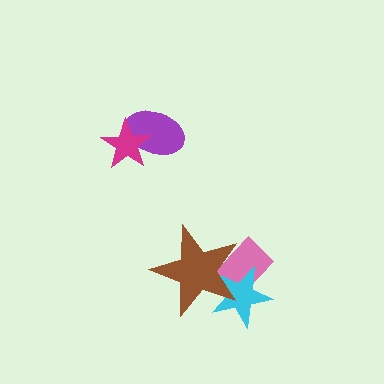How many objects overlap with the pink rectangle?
2 objects overlap with the pink rectangle.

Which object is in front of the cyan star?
The brown star is in front of the cyan star.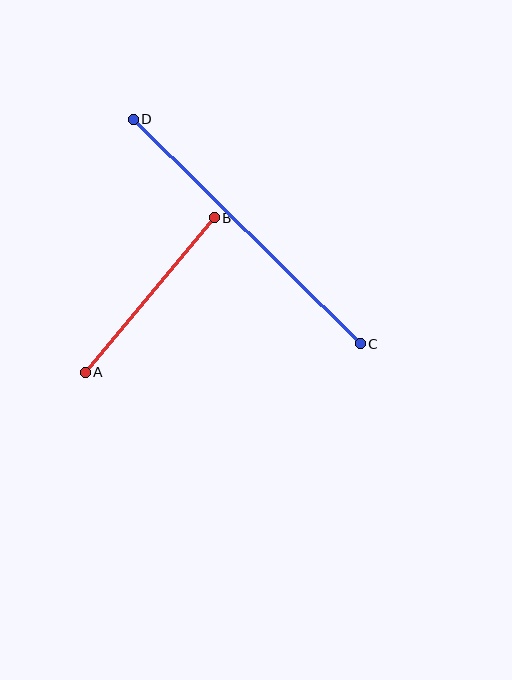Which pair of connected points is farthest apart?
Points C and D are farthest apart.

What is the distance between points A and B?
The distance is approximately 202 pixels.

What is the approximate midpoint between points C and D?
The midpoint is at approximately (247, 232) pixels.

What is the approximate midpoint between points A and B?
The midpoint is at approximately (150, 295) pixels.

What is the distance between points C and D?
The distance is approximately 319 pixels.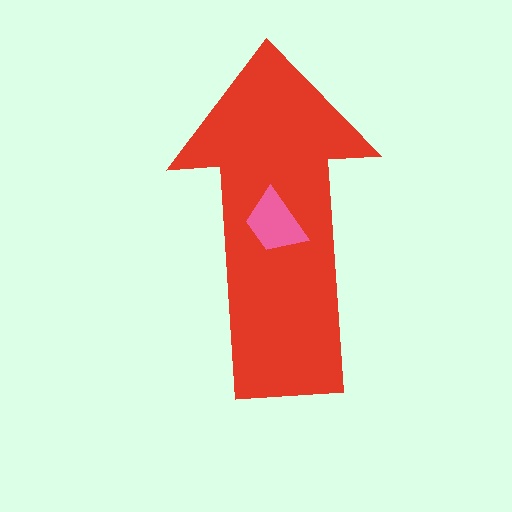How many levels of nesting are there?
2.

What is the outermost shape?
The red arrow.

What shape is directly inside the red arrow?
The pink trapezoid.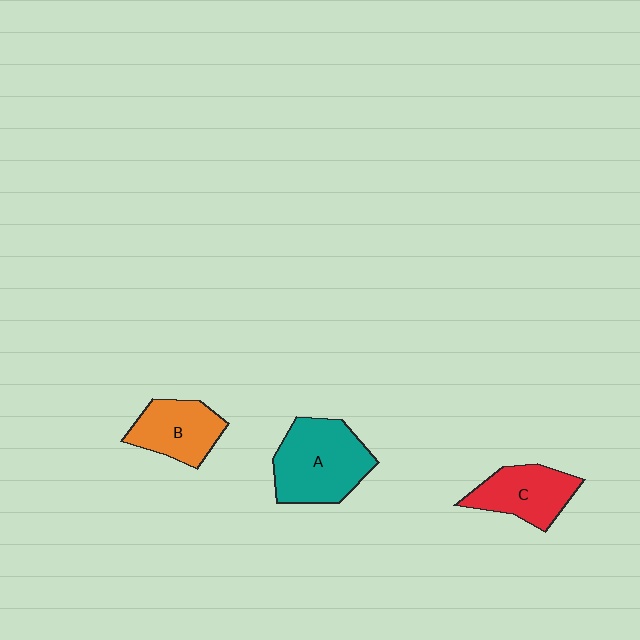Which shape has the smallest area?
Shape B (orange).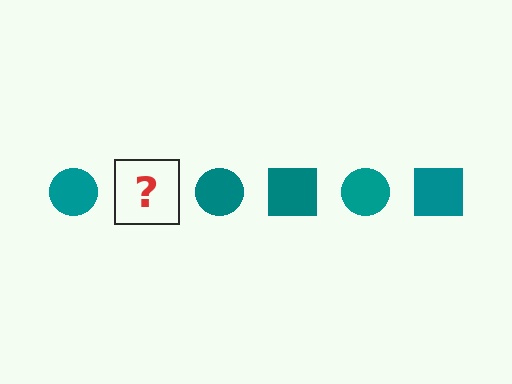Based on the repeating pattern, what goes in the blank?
The blank should be a teal square.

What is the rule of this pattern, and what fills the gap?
The rule is that the pattern cycles through circle, square shapes in teal. The gap should be filled with a teal square.